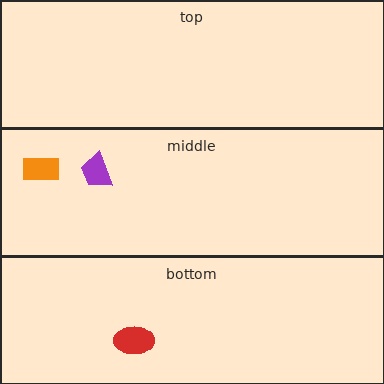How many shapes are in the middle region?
2.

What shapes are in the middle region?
The orange rectangle, the purple trapezoid.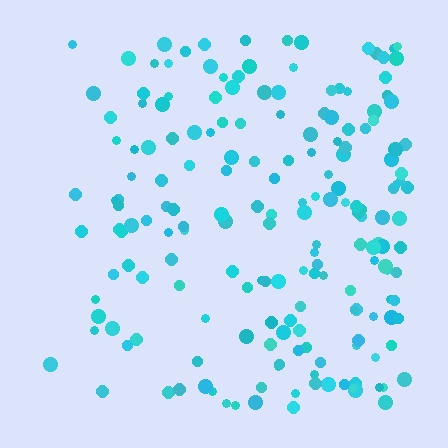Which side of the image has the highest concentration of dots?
The right.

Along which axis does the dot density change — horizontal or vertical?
Horizontal.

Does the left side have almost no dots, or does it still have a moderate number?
Still a moderate number, just noticeably fewer than the right.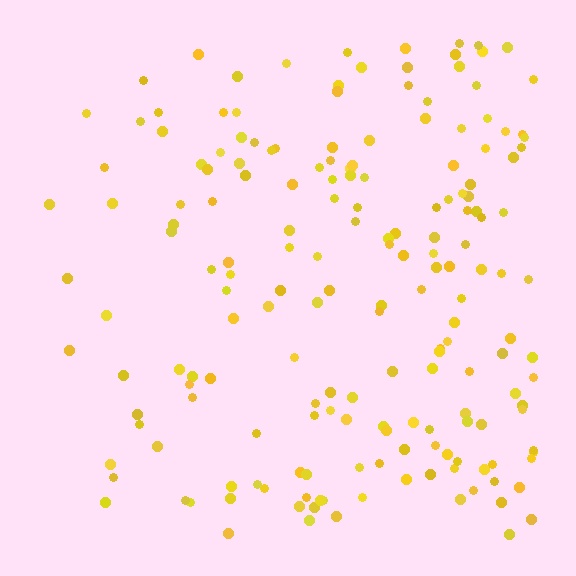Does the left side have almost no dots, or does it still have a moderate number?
Still a moderate number, just noticeably fewer than the right.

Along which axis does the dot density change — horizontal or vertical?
Horizontal.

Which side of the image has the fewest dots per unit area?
The left.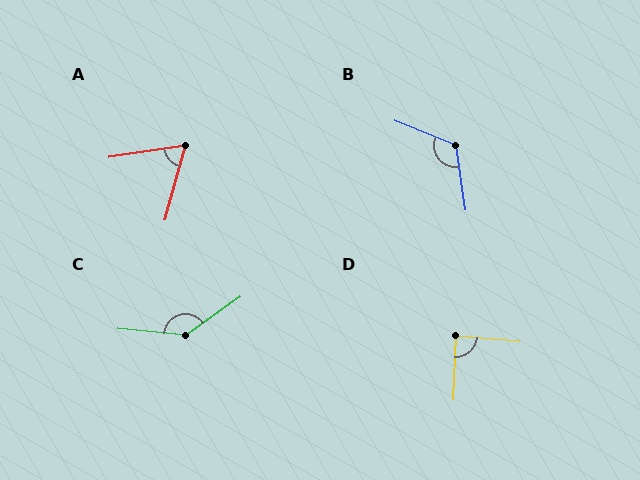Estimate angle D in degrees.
Approximately 88 degrees.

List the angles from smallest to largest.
A (66°), D (88°), B (120°), C (139°).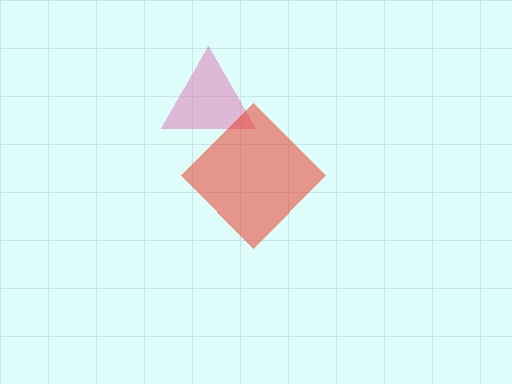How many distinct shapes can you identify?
There are 2 distinct shapes: a pink triangle, a red diamond.